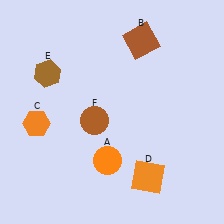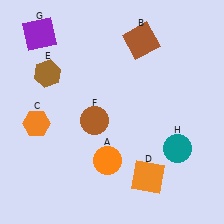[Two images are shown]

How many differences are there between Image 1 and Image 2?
There are 2 differences between the two images.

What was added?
A purple square (G), a teal circle (H) were added in Image 2.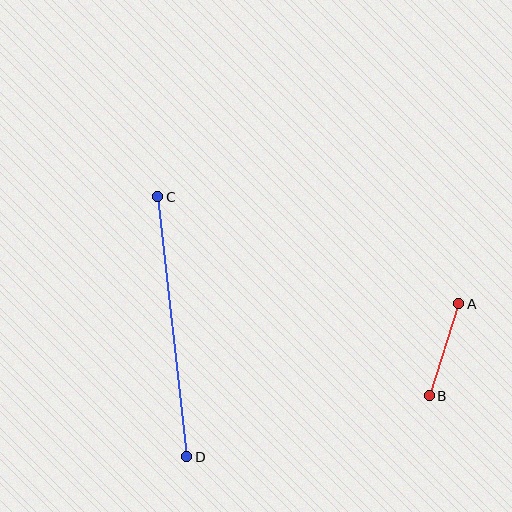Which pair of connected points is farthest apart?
Points C and D are farthest apart.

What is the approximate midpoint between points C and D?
The midpoint is at approximately (172, 327) pixels.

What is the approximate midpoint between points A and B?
The midpoint is at approximately (444, 350) pixels.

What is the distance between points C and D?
The distance is approximately 261 pixels.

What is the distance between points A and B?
The distance is approximately 97 pixels.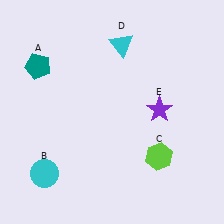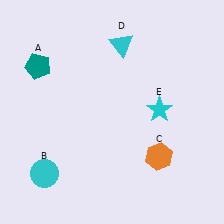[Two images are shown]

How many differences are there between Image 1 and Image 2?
There are 2 differences between the two images.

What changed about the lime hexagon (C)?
In Image 1, C is lime. In Image 2, it changed to orange.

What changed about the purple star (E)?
In Image 1, E is purple. In Image 2, it changed to cyan.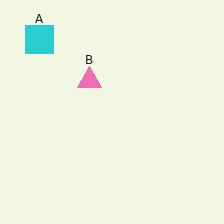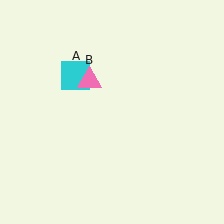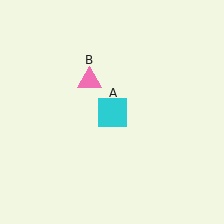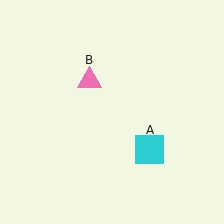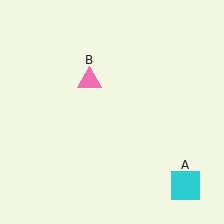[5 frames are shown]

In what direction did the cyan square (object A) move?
The cyan square (object A) moved down and to the right.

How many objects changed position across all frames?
1 object changed position: cyan square (object A).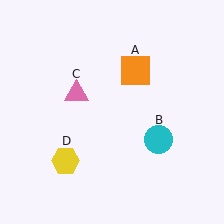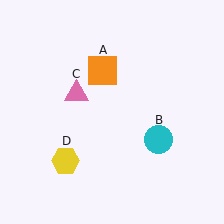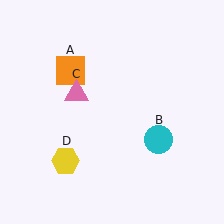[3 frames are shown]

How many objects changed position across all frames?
1 object changed position: orange square (object A).